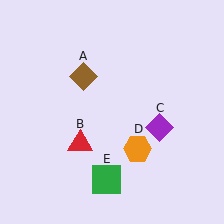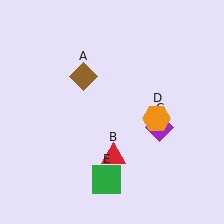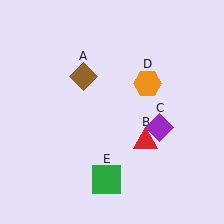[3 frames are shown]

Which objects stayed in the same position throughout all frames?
Brown diamond (object A) and purple diamond (object C) and green square (object E) remained stationary.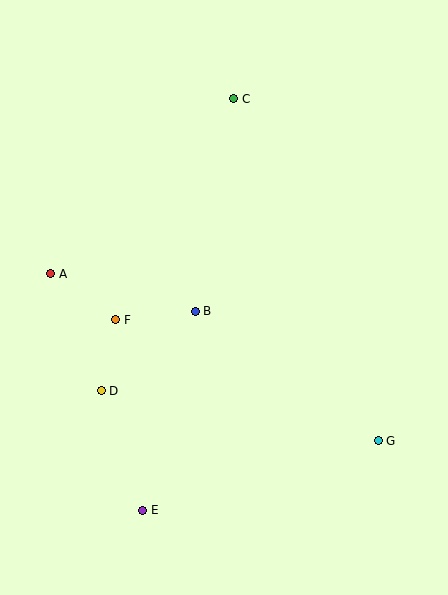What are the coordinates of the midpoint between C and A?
The midpoint between C and A is at (142, 186).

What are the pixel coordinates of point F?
Point F is at (116, 320).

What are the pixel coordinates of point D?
Point D is at (101, 391).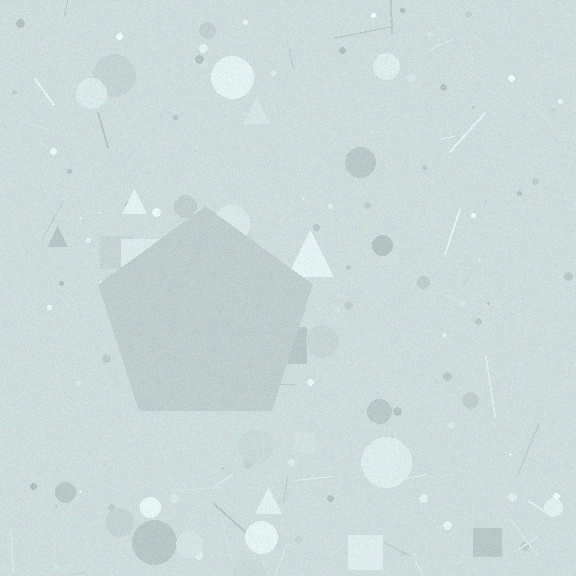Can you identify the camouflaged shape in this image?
The camouflaged shape is a pentagon.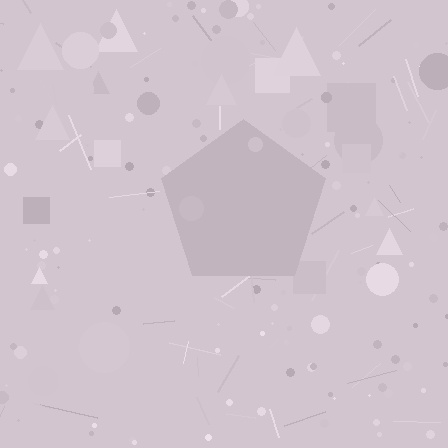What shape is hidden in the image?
A pentagon is hidden in the image.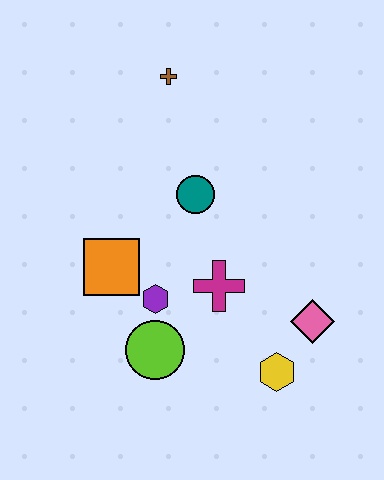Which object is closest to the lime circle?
The purple hexagon is closest to the lime circle.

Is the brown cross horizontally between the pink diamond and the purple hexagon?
Yes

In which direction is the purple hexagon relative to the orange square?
The purple hexagon is to the right of the orange square.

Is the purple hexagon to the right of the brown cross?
No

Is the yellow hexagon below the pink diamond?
Yes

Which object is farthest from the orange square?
The pink diamond is farthest from the orange square.